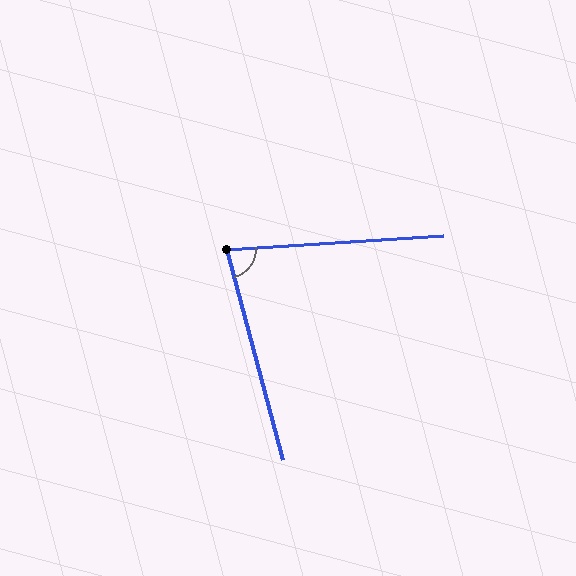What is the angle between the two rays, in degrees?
Approximately 79 degrees.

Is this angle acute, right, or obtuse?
It is acute.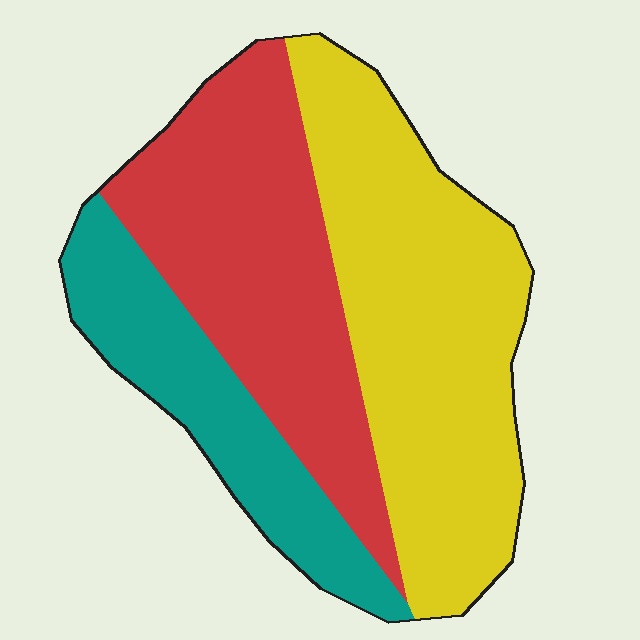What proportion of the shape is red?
Red takes up about three eighths (3/8) of the shape.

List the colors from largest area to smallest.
From largest to smallest: yellow, red, teal.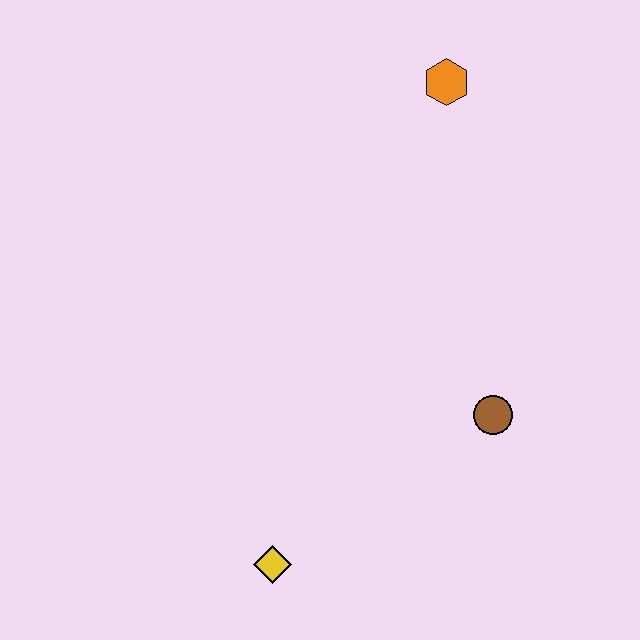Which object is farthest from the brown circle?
The orange hexagon is farthest from the brown circle.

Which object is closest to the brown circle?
The yellow diamond is closest to the brown circle.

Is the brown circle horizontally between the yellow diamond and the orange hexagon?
No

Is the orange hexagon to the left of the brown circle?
Yes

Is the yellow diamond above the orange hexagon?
No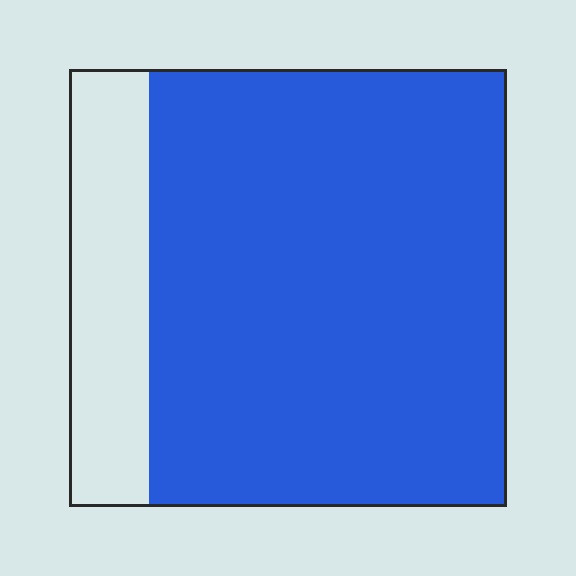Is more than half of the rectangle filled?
Yes.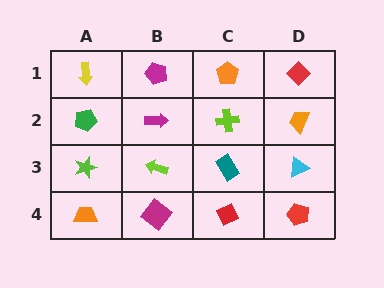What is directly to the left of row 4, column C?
A magenta diamond.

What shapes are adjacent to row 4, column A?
A lime star (row 3, column A), a magenta diamond (row 4, column B).